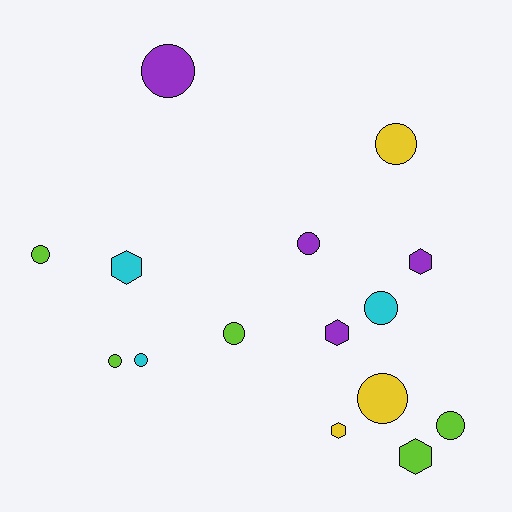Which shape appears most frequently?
Circle, with 10 objects.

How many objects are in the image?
There are 15 objects.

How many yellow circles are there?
There are 2 yellow circles.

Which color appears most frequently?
Lime, with 5 objects.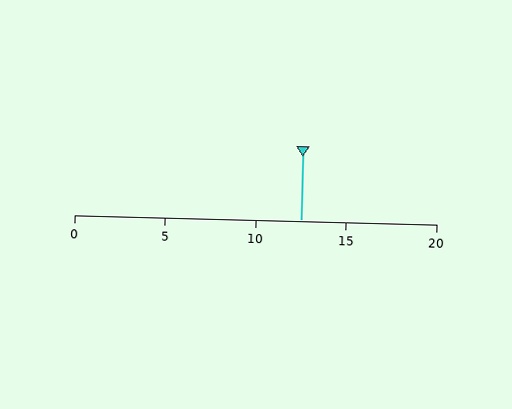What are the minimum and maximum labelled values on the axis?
The axis runs from 0 to 20.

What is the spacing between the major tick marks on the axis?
The major ticks are spaced 5 apart.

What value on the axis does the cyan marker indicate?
The marker indicates approximately 12.5.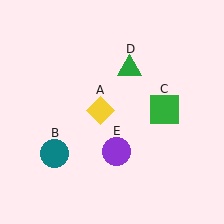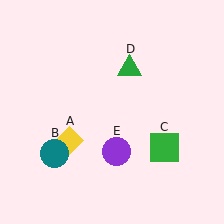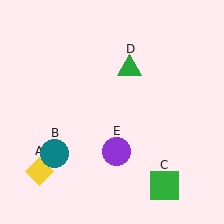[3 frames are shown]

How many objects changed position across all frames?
2 objects changed position: yellow diamond (object A), green square (object C).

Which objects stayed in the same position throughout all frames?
Teal circle (object B) and green triangle (object D) and purple circle (object E) remained stationary.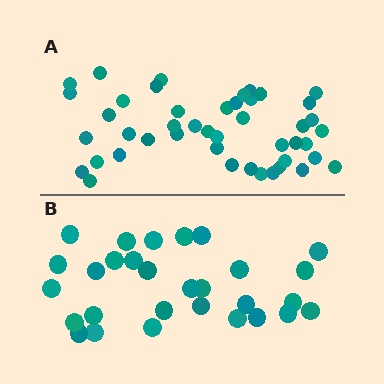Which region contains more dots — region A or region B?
Region A (the top region) has more dots.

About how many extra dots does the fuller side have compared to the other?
Region A has approximately 15 more dots than region B.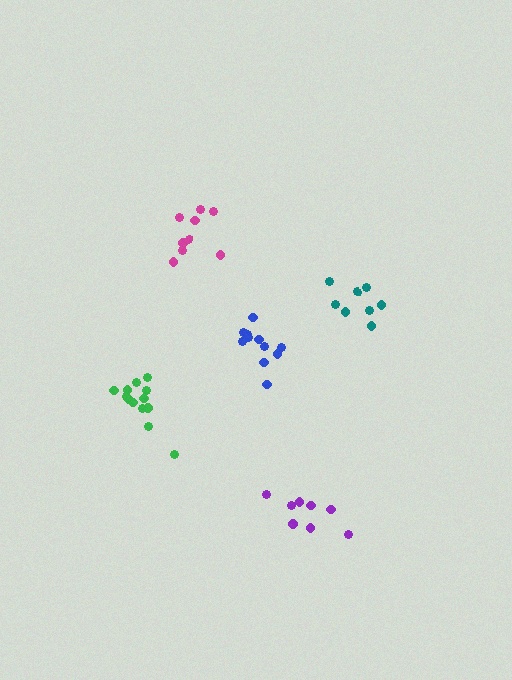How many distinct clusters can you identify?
There are 5 distinct clusters.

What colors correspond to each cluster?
The clusters are colored: green, blue, teal, purple, magenta.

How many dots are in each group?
Group 1: 13 dots, Group 2: 11 dots, Group 3: 8 dots, Group 4: 8 dots, Group 5: 9 dots (49 total).